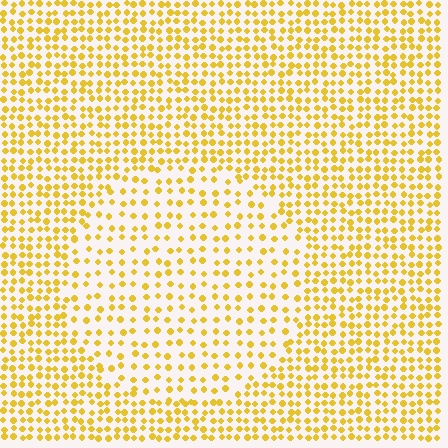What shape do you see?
I see a circle.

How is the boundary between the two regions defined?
The boundary is defined by a change in element density (approximately 1.8x ratio). All elements are the same color, size, and shape.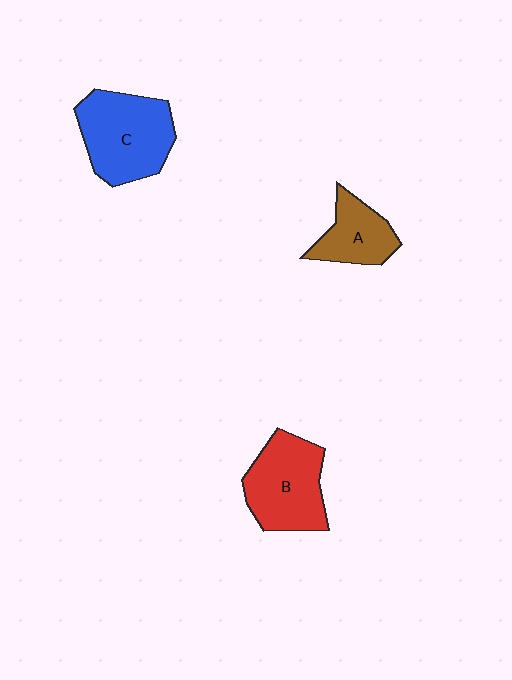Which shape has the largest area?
Shape C (blue).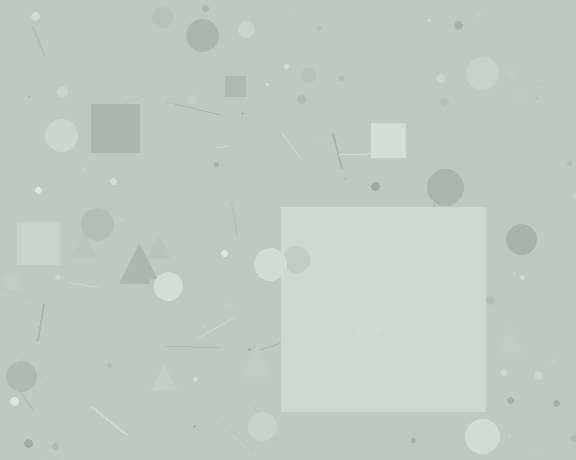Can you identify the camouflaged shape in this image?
The camouflaged shape is a square.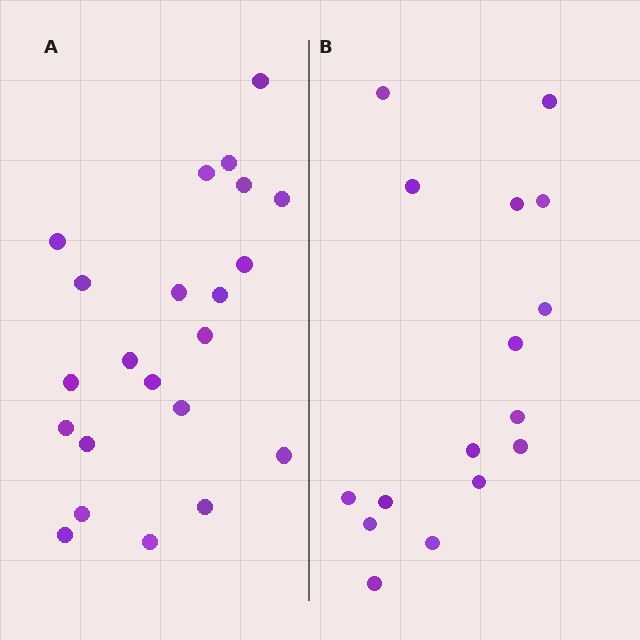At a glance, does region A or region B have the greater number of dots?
Region A (the left region) has more dots.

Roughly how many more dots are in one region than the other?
Region A has about 6 more dots than region B.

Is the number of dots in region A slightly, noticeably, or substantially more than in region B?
Region A has noticeably more, but not dramatically so. The ratio is roughly 1.4 to 1.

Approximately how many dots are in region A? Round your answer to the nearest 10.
About 20 dots. (The exact count is 22, which rounds to 20.)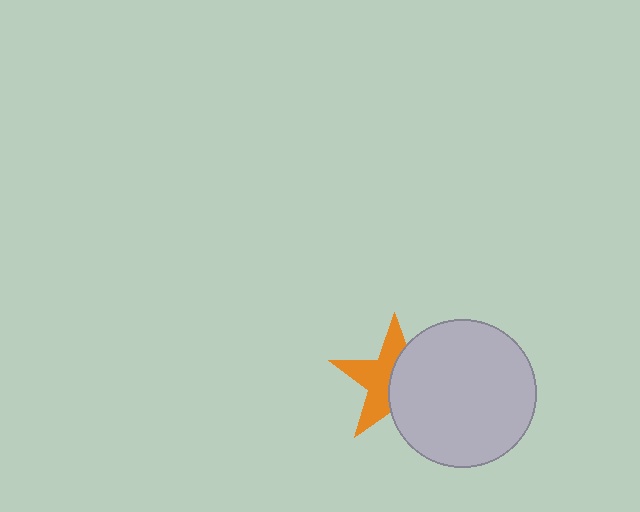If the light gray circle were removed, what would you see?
You would see the complete orange star.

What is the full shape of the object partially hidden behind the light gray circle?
The partially hidden object is an orange star.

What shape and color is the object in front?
The object in front is a light gray circle.